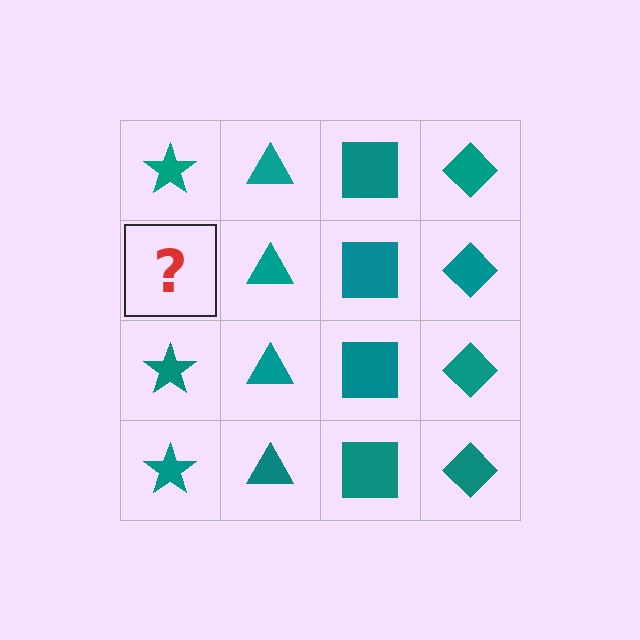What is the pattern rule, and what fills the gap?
The rule is that each column has a consistent shape. The gap should be filled with a teal star.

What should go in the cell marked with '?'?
The missing cell should contain a teal star.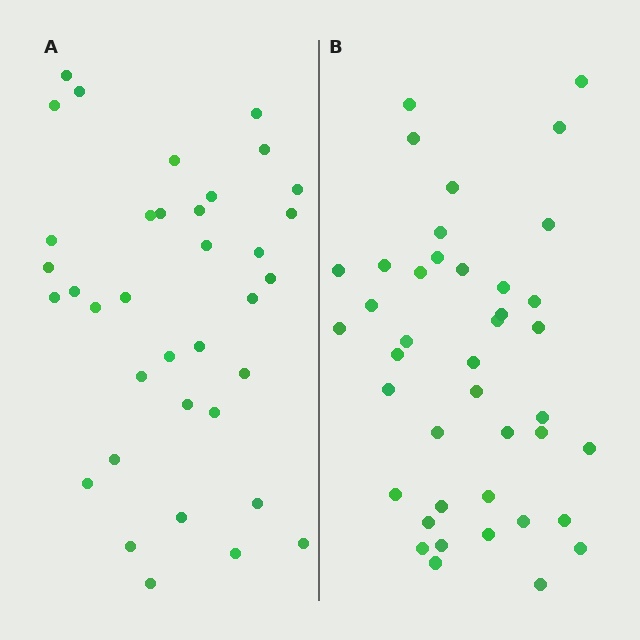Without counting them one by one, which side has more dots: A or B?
Region B (the right region) has more dots.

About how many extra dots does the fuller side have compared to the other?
Region B has about 5 more dots than region A.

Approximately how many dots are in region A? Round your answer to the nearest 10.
About 40 dots. (The exact count is 36, which rounds to 40.)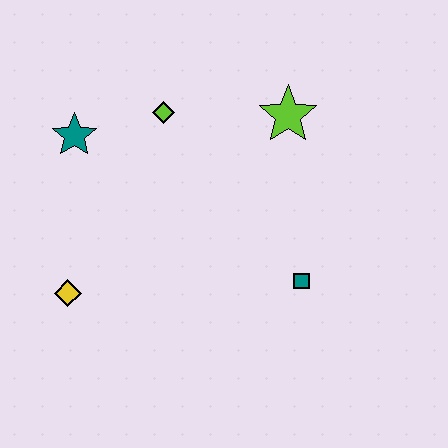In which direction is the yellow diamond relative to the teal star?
The yellow diamond is below the teal star.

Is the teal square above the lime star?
No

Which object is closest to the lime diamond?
The teal star is closest to the lime diamond.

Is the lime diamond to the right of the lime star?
No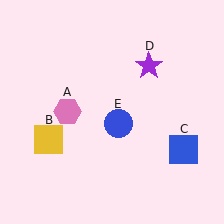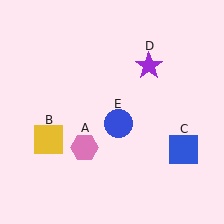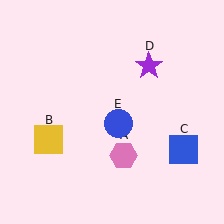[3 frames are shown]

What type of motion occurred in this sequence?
The pink hexagon (object A) rotated counterclockwise around the center of the scene.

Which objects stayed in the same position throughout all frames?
Yellow square (object B) and blue square (object C) and purple star (object D) and blue circle (object E) remained stationary.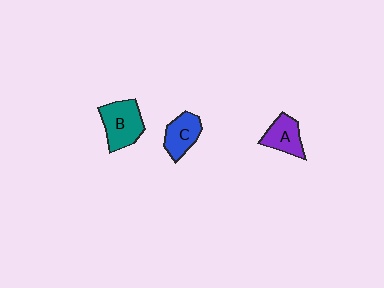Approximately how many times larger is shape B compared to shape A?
Approximately 1.4 times.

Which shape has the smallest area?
Shape A (purple).